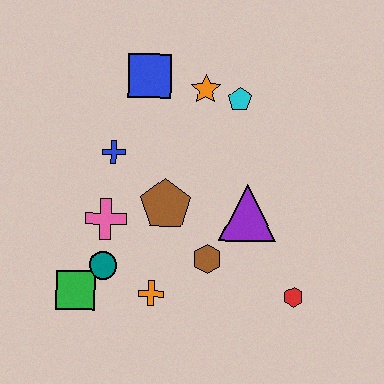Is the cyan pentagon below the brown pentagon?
No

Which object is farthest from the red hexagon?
The blue square is farthest from the red hexagon.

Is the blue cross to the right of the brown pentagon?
No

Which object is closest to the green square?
The teal circle is closest to the green square.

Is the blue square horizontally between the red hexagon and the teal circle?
Yes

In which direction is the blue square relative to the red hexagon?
The blue square is above the red hexagon.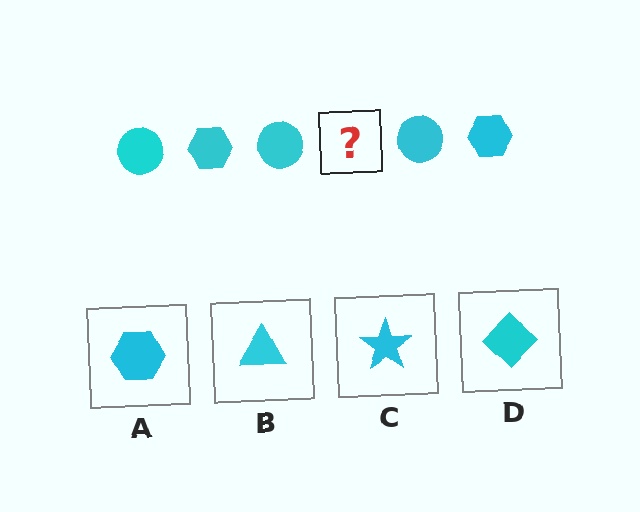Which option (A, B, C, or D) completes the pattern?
A.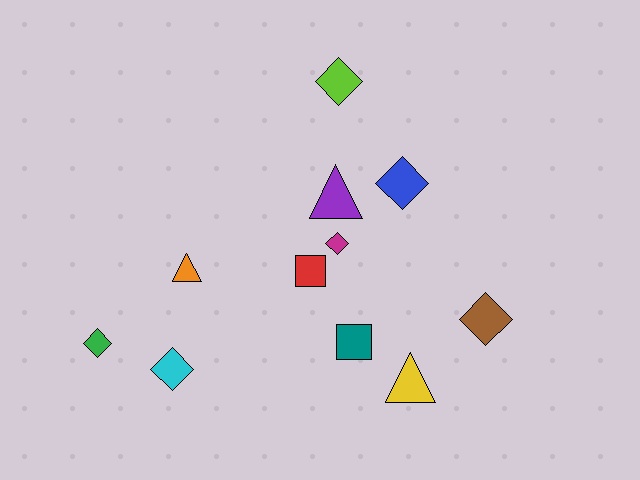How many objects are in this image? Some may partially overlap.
There are 11 objects.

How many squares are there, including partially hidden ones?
There are 2 squares.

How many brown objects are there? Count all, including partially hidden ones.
There is 1 brown object.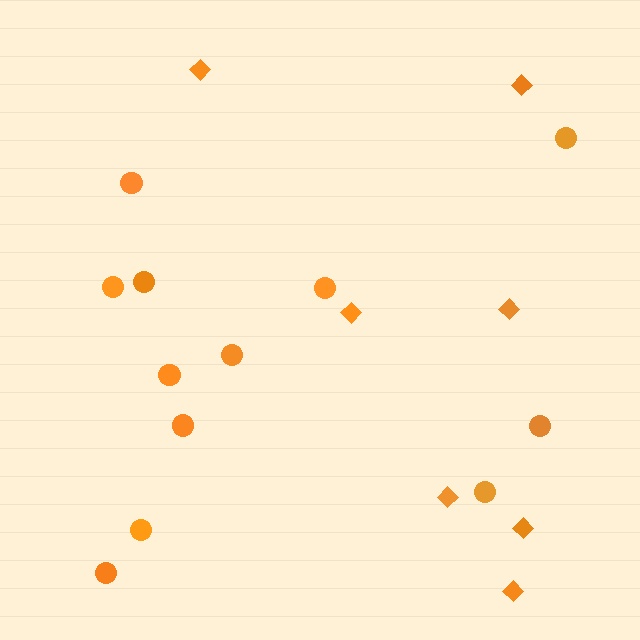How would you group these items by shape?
There are 2 groups: one group of circles (12) and one group of diamonds (7).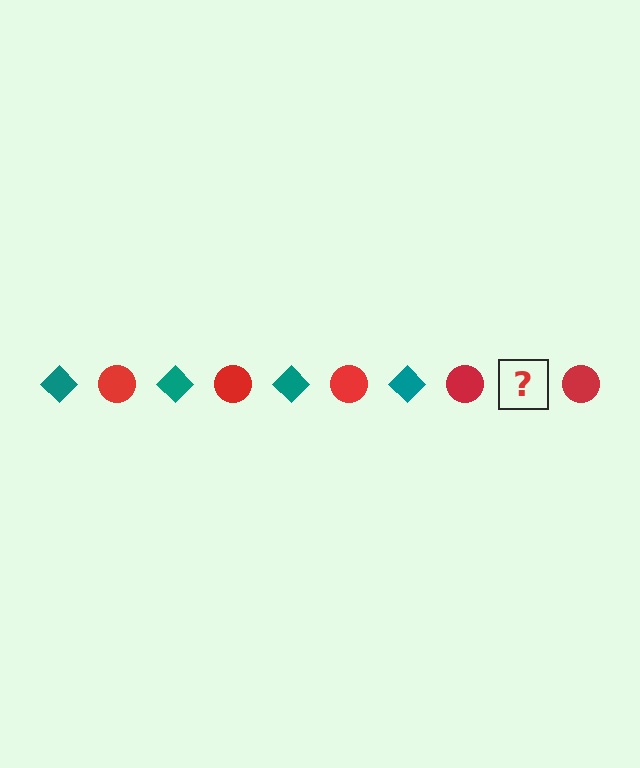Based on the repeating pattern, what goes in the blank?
The blank should be a teal diamond.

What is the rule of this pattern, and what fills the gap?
The rule is that the pattern alternates between teal diamond and red circle. The gap should be filled with a teal diamond.